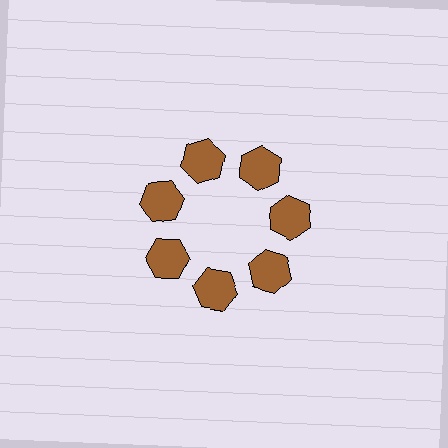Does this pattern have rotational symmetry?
Yes, this pattern has 7-fold rotational symmetry. It looks the same after rotating 51 degrees around the center.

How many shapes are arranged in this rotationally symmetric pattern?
There are 7 shapes, arranged in 7 groups of 1.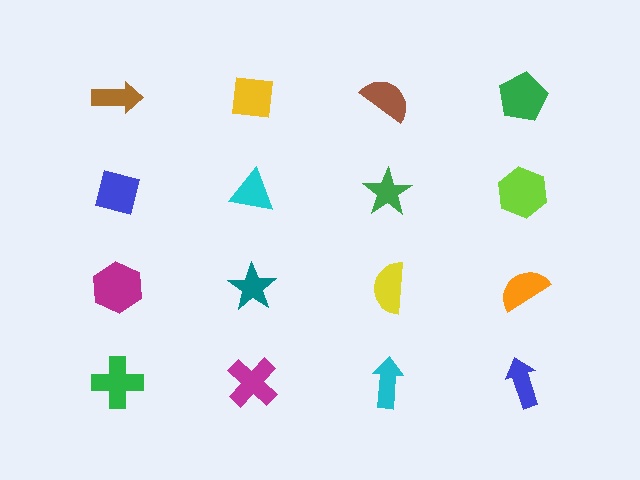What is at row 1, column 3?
A brown semicircle.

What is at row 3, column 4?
An orange semicircle.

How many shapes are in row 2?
4 shapes.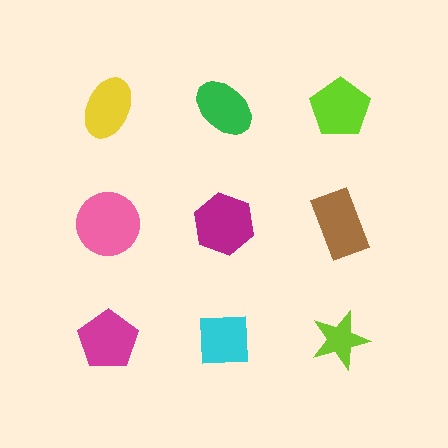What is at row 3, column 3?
A lime star.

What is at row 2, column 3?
A brown rectangle.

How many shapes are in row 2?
3 shapes.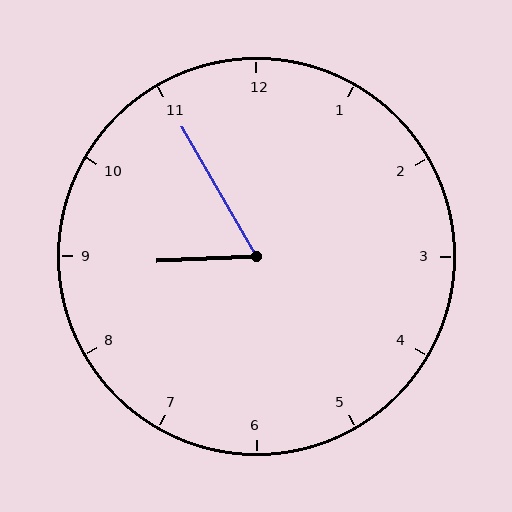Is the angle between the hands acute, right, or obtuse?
It is acute.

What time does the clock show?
8:55.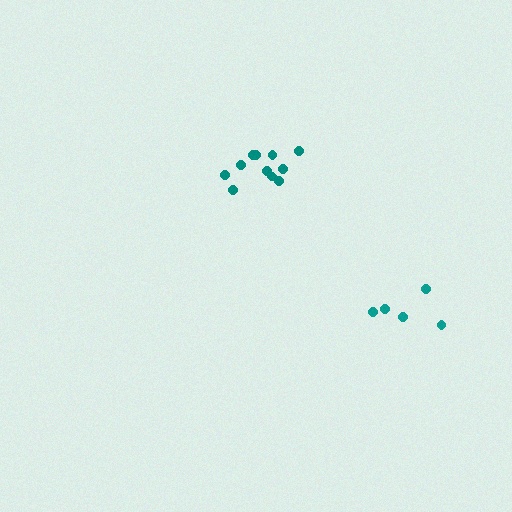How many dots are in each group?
Group 1: 5 dots, Group 2: 11 dots (16 total).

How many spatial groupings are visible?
There are 2 spatial groupings.